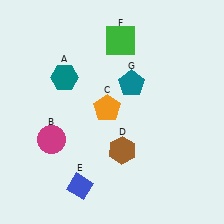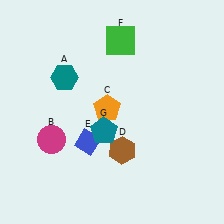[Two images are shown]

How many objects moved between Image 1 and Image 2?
2 objects moved between the two images.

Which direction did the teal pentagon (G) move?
The teal pentagon (G) moved down.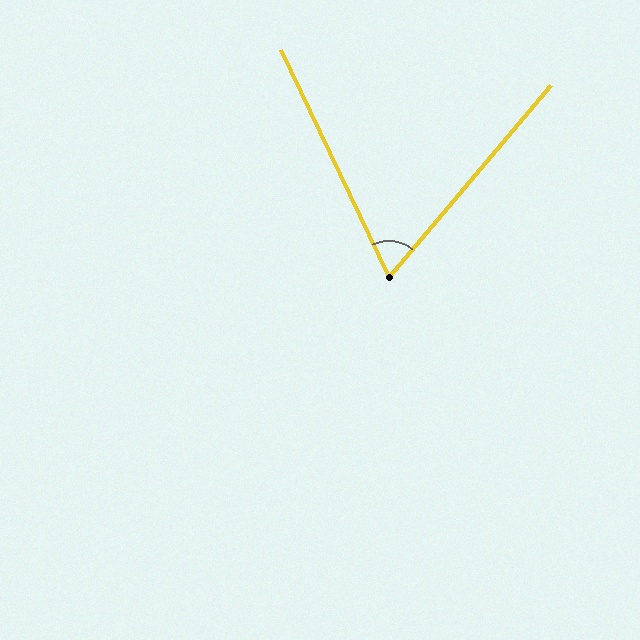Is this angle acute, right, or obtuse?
It is acute.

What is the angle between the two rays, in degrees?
Approximately 65 degrees.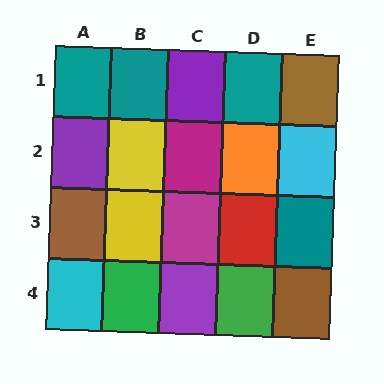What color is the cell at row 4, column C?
Purple.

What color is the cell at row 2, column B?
Yellow.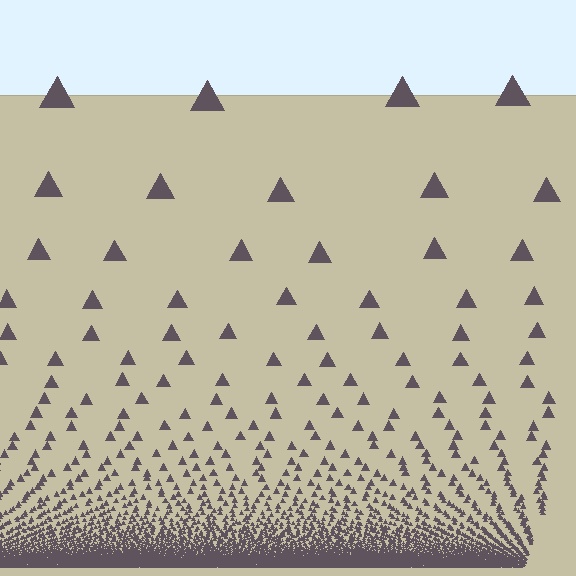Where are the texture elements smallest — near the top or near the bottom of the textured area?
Near the bottom.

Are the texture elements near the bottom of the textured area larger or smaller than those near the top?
Smaller. The gradient is inverted — elements near the bottom are smaller and denser.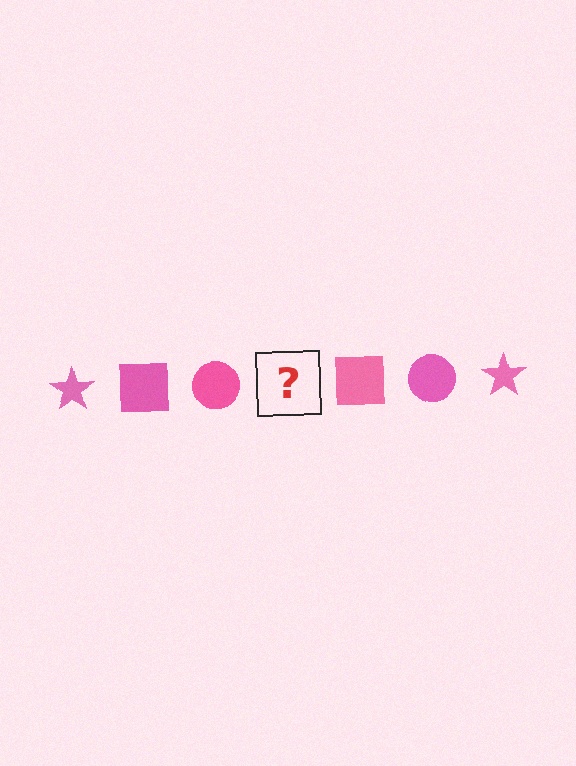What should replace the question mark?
The question mark should be replaced with a pink star.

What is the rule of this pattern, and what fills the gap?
The rule is that the pattern cycles through star, square, circle shapes in pink. The gap should be filled with a pink star.